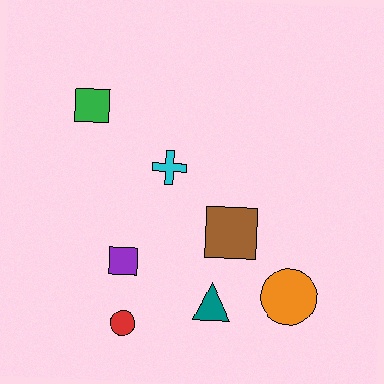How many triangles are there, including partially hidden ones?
There is 1 triangle.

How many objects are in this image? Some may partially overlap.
There are 7 objects.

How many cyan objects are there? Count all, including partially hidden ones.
There is 1 cyan object.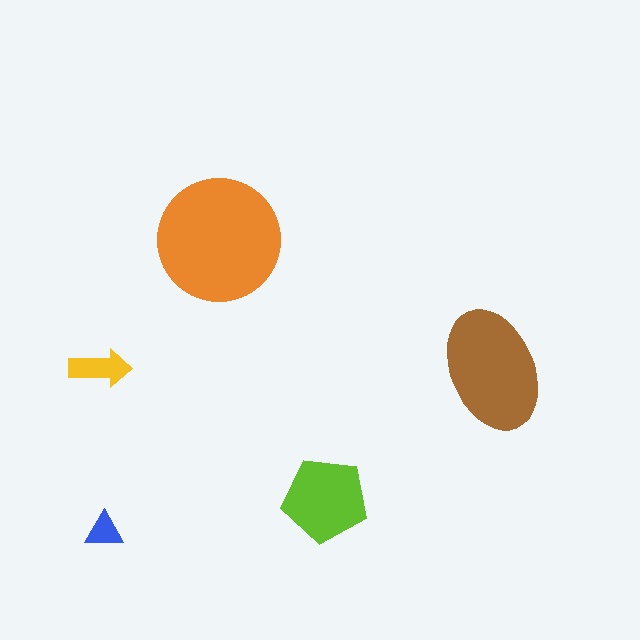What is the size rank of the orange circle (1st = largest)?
1st.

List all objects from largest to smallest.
The orange circle, the brown ellipse, the lime pentagon, the yellow arrow, the blue triangle.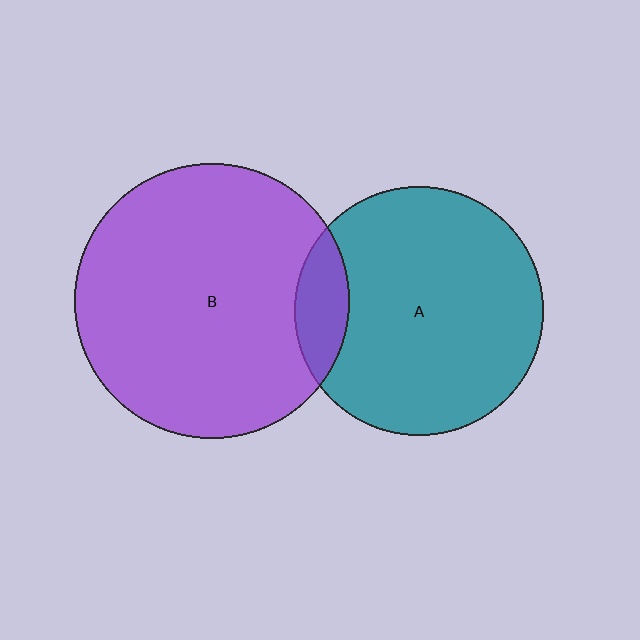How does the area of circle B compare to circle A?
Approximately 1.2 times.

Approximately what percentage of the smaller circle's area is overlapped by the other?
Approximately 10%.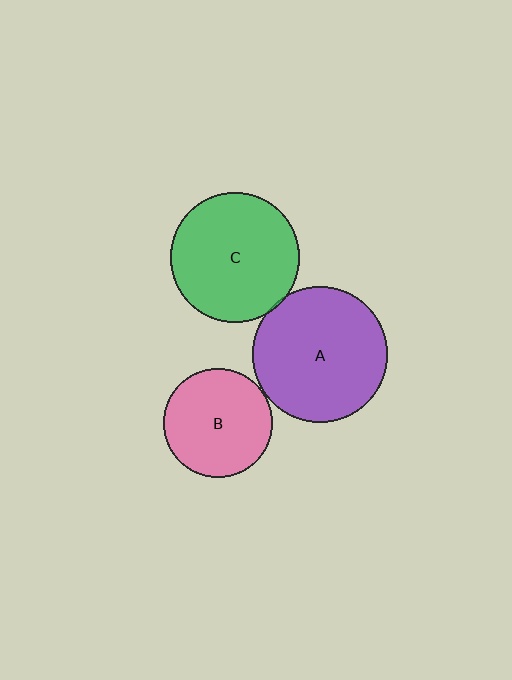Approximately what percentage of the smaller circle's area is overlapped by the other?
Approximately 5%.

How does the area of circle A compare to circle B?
Approximately 1.6 times.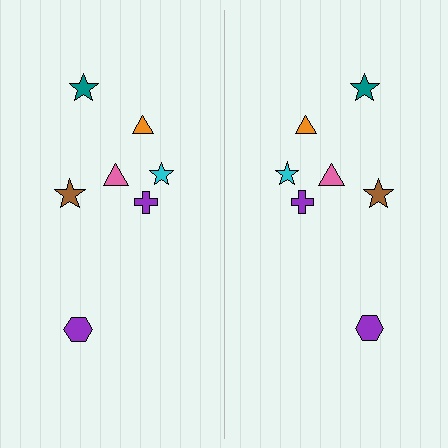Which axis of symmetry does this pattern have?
The pattern has a vertical axis of symmetry running through the center of the image.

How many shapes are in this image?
There are 14 shapes in this image.